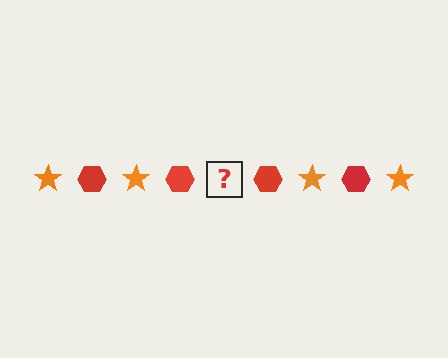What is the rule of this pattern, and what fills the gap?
The rule is that the pattern alternates between orange star and red hexagon. The gap should be filled with an orange star.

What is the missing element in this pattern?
The missing element is an orange star.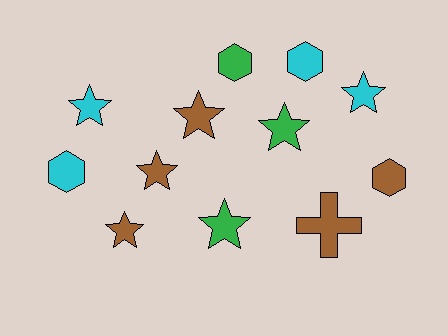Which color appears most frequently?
Brown, with 5 objects.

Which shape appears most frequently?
Star, with 7 objects.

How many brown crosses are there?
There is 1 brown cross.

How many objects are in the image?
There are 12 objects.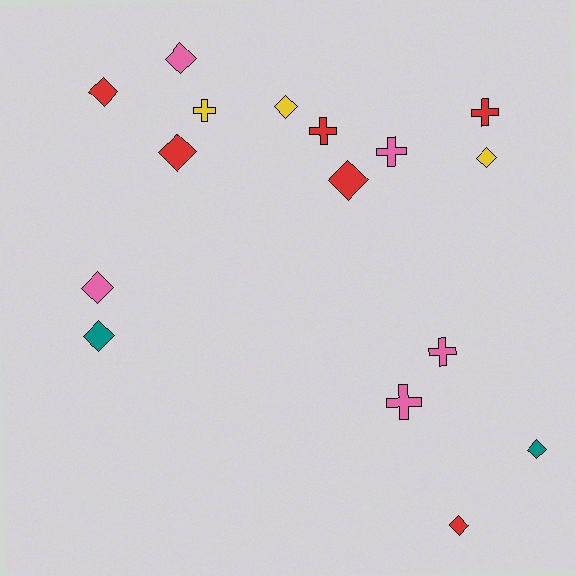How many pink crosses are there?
There are 3 pink crosses.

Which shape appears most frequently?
Diamond, with 10 objects.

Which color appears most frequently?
Red, with 6 objects.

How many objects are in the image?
There are 16 objects.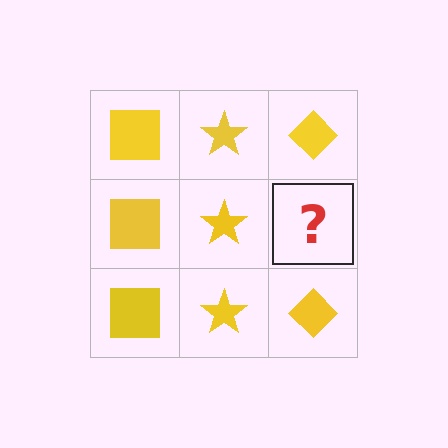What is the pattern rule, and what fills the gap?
The rule is that each column has a consistent shape. The gap should be filled with a yellow diamond.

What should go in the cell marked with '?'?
The missing cell should contain a yellow diamond.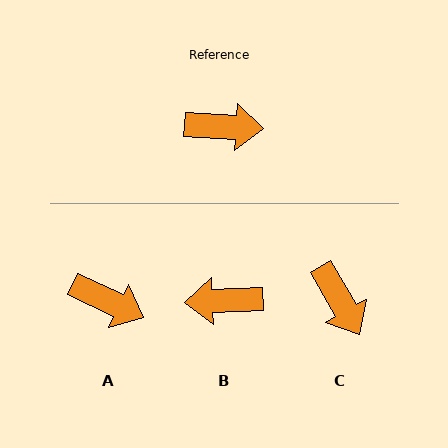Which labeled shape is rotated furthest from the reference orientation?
B, about 174 degrees away.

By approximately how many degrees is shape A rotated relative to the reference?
Approximately 21 degrees clockwise.